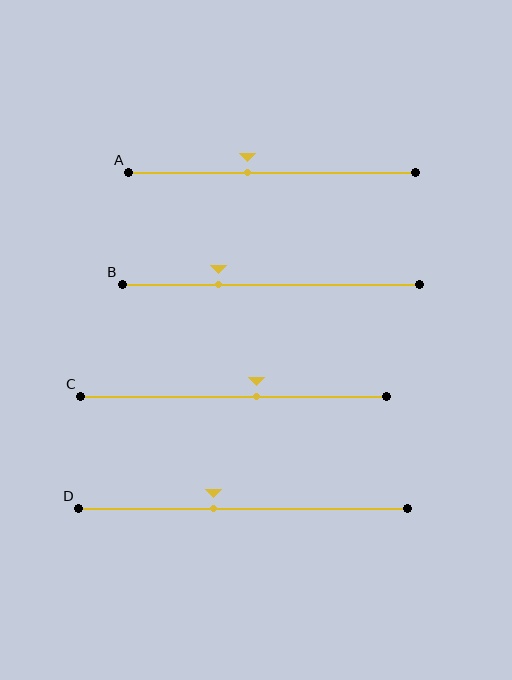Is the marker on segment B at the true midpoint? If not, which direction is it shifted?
No, the marker on segment B is shifted to the left by about 17% of the segment length.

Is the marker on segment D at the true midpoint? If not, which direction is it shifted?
No, the marker on segment D is shifted to the left by about 9% of the segment length.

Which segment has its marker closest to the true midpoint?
Segment C has its marker closest to the true midpoint.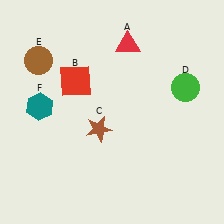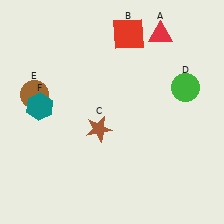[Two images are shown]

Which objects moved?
The objects that moved are: the red triangle (A), the red square (B), the brown circle (E).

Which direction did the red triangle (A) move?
The red triangle (A) moved right.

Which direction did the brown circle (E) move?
The brown circle (E) moved down.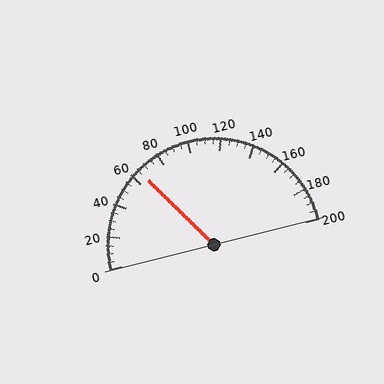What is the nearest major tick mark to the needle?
The nearest major tick mark is 60.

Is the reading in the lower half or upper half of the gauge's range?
The reading is in the lower half of the range (0 to 200).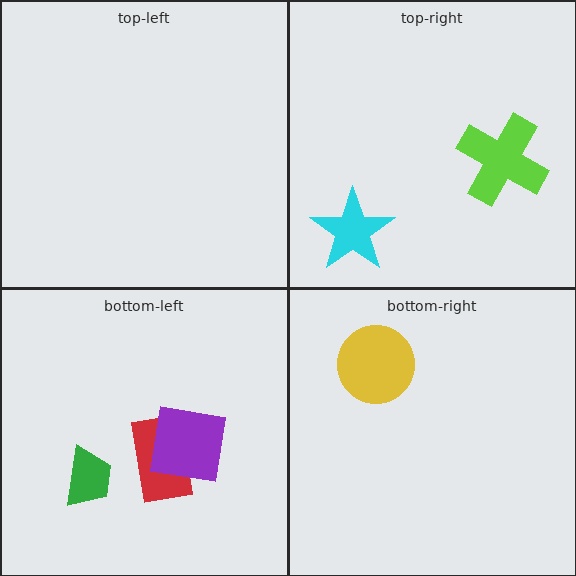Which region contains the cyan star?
The top-right region.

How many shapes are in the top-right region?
2.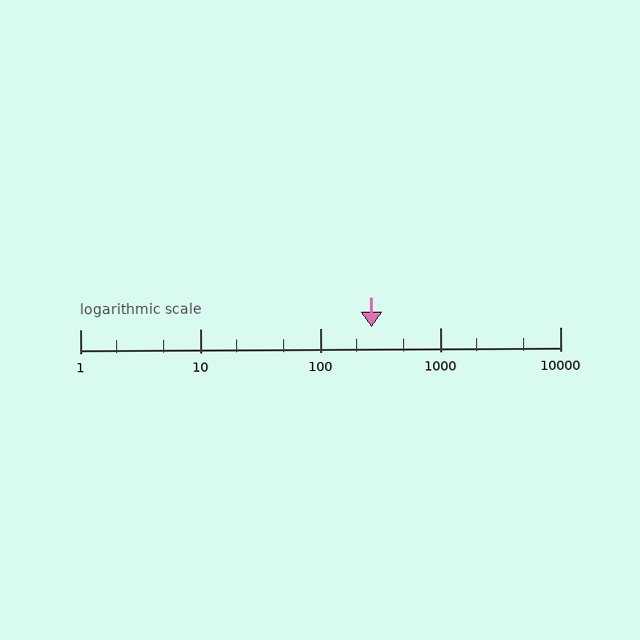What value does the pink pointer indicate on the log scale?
The pointer indicates approximately 270.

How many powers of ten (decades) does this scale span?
The scale spans 4 decades, from 1 to 10000.